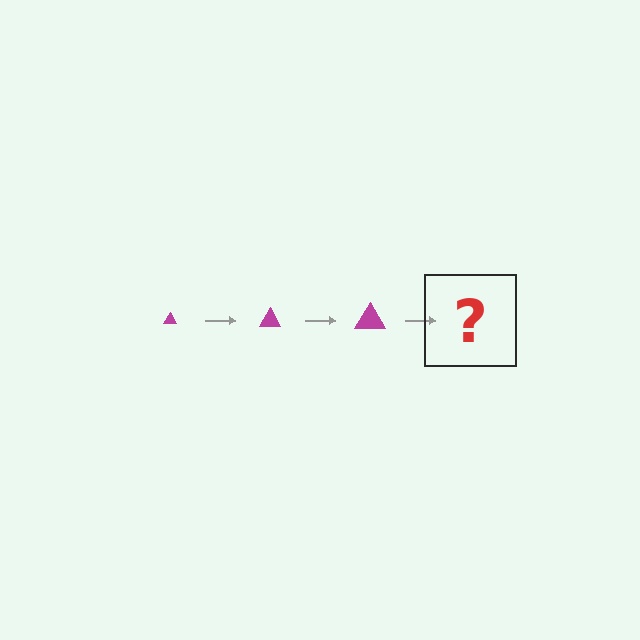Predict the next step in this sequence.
The next step is a magenta triangle, larger than the previous one.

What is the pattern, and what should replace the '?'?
The pattern is that the triangle gets progressively larger each step. The '?' should be a magenta triangle, larger than the previous one.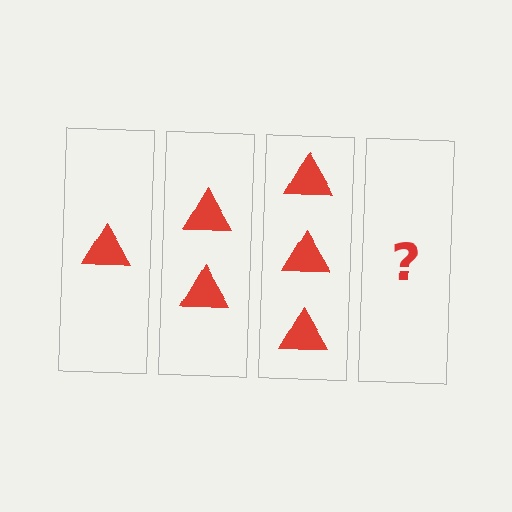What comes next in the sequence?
The next element should be 4 triangles.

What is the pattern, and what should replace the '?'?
The pattern is that each step adds one more triangle. The '?' should be 4 triangles.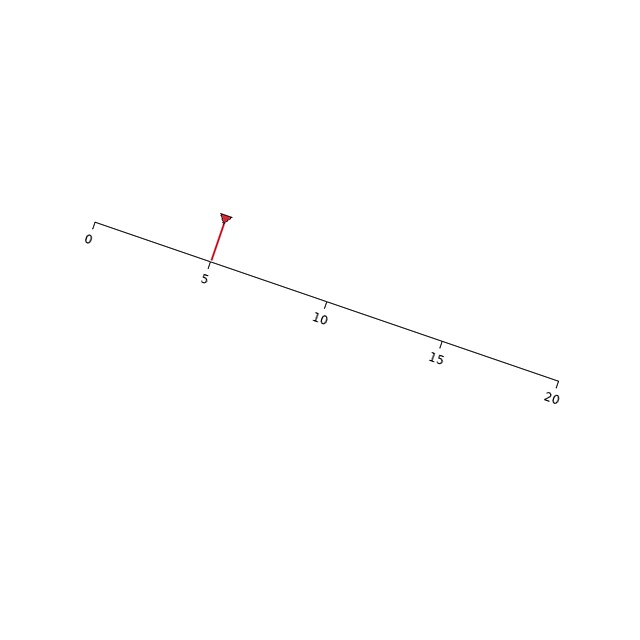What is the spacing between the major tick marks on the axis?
The major ticks are spaced 5 apart.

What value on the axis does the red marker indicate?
The marker indicates approximately 5.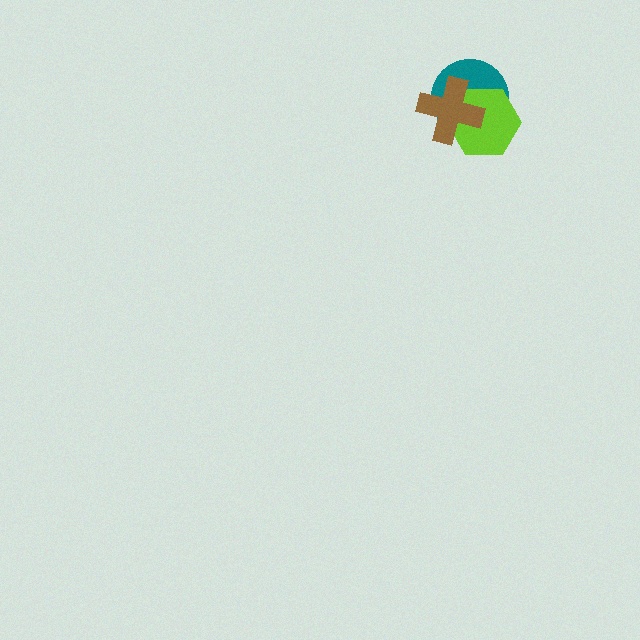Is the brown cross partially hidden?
No, no other shape covers it.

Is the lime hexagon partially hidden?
Yes, it is partially covered by another shape.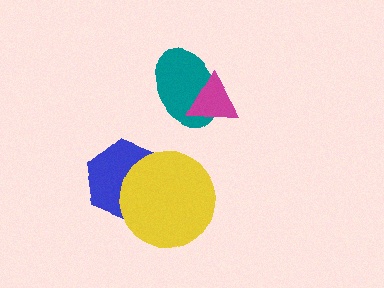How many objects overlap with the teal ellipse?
1 object overlaps with the teal ellipse.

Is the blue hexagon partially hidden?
Yes, it is partially covered by another shape.